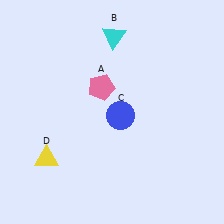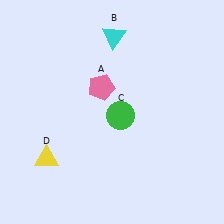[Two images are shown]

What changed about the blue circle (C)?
In Image 1, C is blue. In Image 2, it changed to green.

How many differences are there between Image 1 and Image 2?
There is 1 difference between the two images.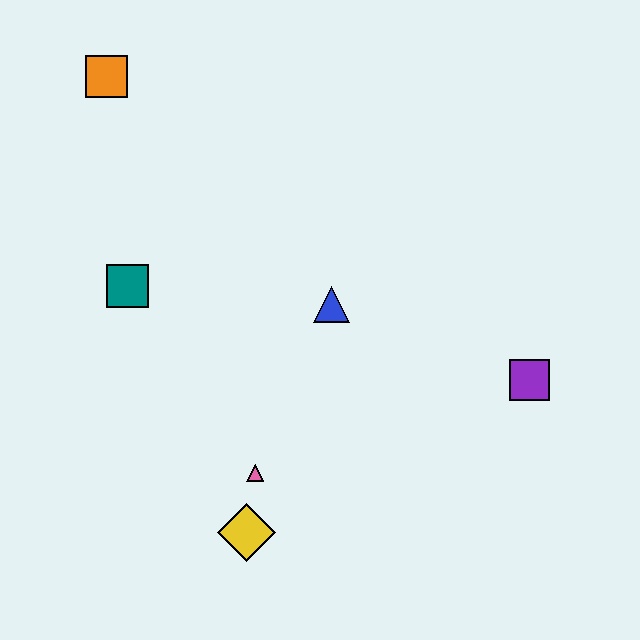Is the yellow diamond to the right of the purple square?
No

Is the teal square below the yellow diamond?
No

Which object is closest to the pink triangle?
The yellow diamond is closest to the pink triangle.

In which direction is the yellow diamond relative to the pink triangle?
The yellow diamond is below the pink triangle.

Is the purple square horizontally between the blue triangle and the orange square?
No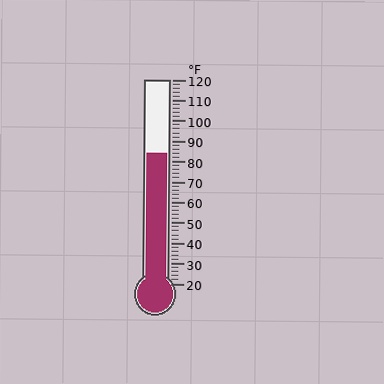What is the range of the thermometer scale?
The thermometer scale ranges from 20°F to 120°F.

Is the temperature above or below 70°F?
The temperature is above 70°F.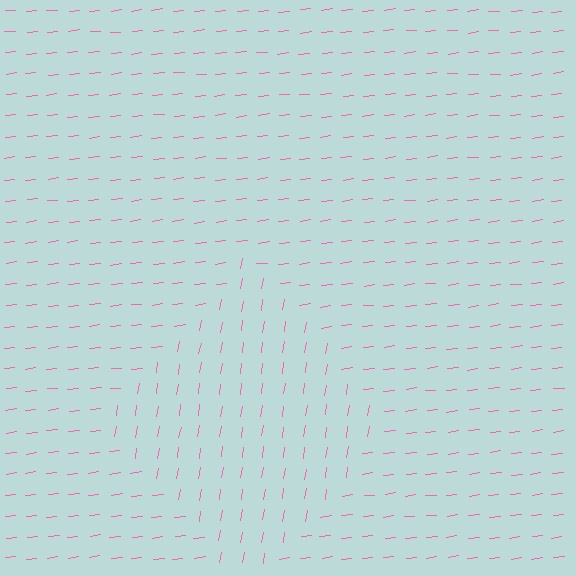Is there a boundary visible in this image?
Yes, there is a texture boundary formed by a change in line orientation.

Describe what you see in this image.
The image is filled with small pink line segments. A diamond region in the image has lines oriented differently from the surrounding lines, creating a visible texture boundary.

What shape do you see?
I see a diamond.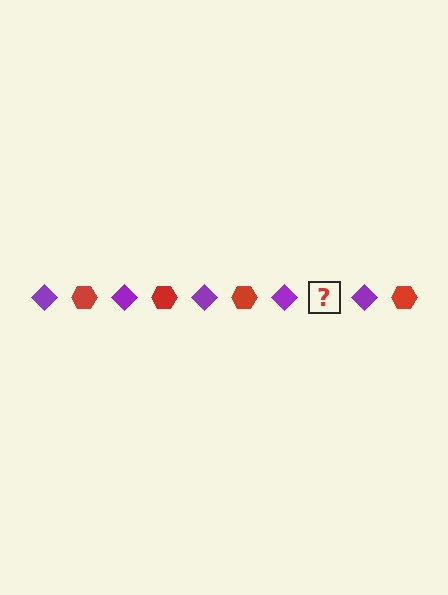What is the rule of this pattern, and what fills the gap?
The rule is that the pattern alternates between purple diamond and red hexagon. The gap should be filled with a red hexagon.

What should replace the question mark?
The question mark should be replaced with a red hexagon.